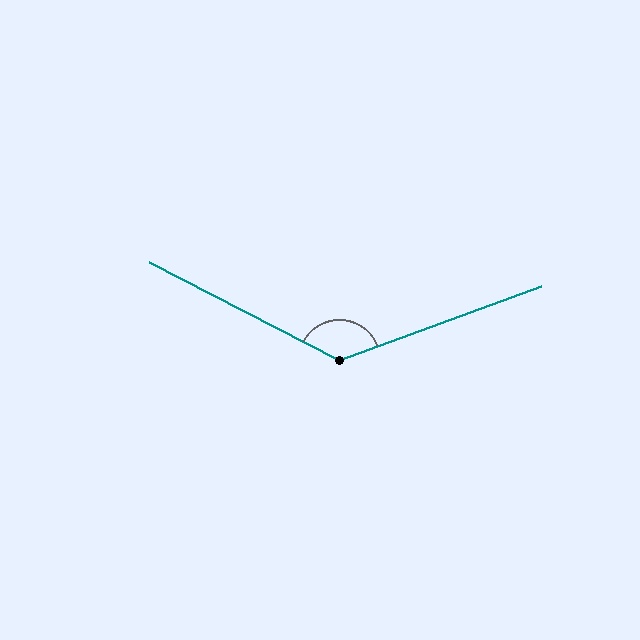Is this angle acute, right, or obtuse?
It is obtuse.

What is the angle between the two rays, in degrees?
Approximately 133 degrees.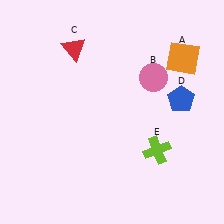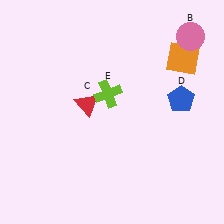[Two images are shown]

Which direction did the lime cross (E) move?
The lime cross (E) moved up.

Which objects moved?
The objects that moved are: the pink circle (B), the red triangle (C), the lime cross (E).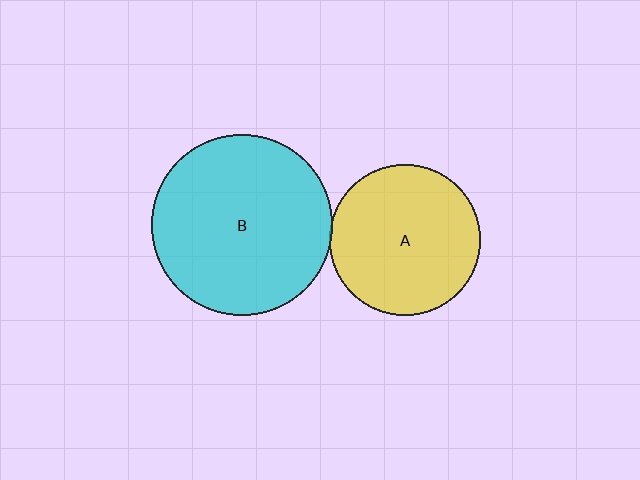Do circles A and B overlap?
Yes.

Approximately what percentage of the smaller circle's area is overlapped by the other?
Approximately 5%.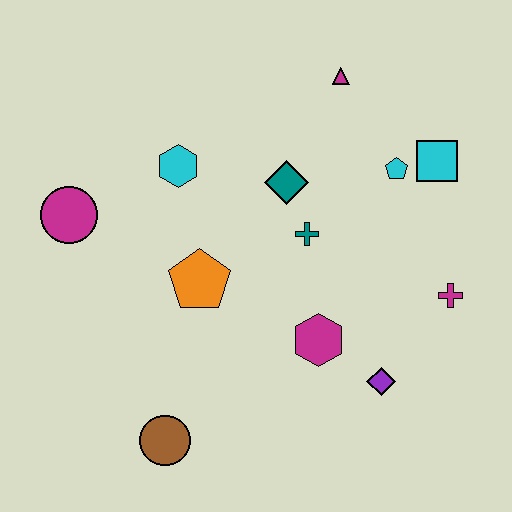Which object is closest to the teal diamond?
The teal cross is closest to the teal diamond.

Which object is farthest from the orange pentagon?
The cyan square is farthest from the orange pentagon.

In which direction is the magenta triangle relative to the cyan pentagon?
The magenta triangle is above the cyan pentagon.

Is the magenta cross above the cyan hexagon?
No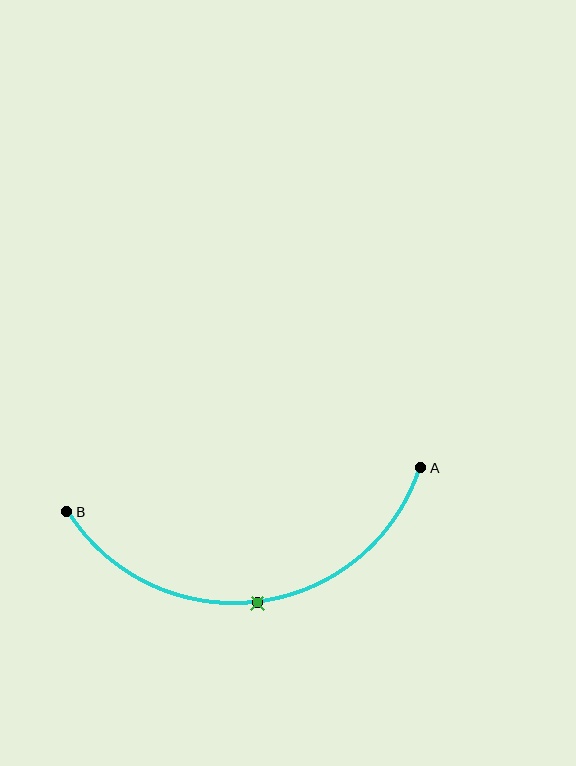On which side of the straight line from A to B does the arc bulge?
The arc bulges below the straight line connecting A and B.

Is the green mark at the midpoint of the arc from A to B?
Yes. The green mark lies on the arc at equal arc-length from both A and B — it is the arc midpoint.